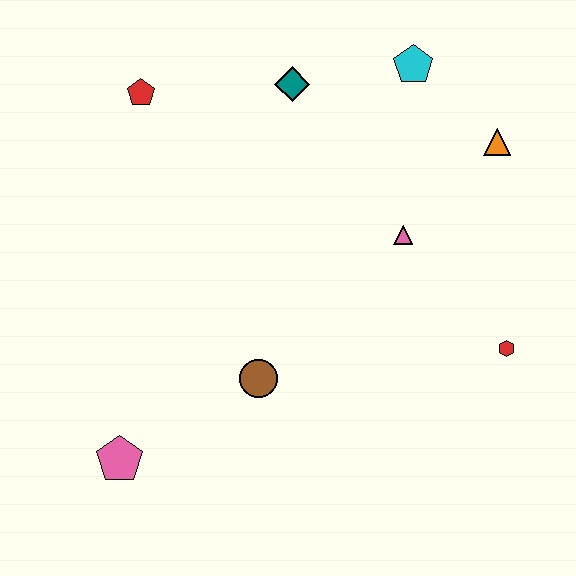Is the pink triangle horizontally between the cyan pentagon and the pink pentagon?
Yes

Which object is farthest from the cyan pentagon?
The pink pentagon is farthest from the cyan pentagon.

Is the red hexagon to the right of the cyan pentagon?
Yes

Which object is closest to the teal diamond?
The cyan pentagon is closest to the teal diamond.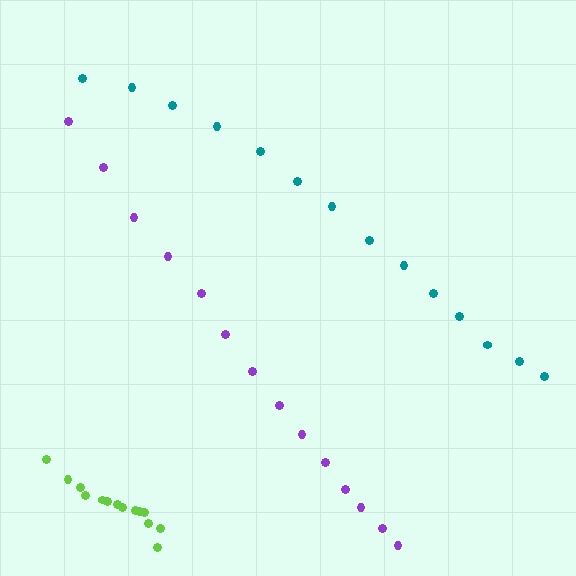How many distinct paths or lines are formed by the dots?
There are 3 distinct paths.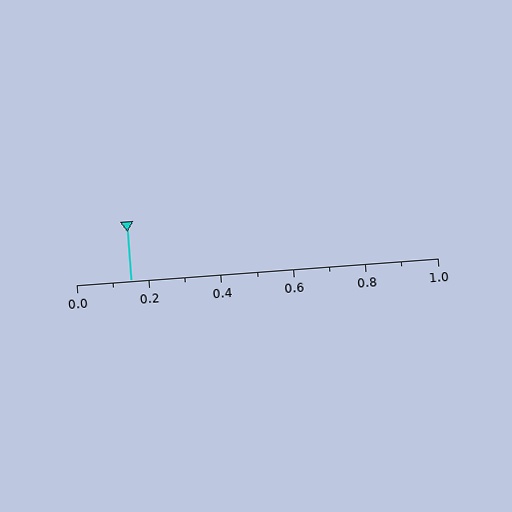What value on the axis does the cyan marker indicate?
The marker indicates approximately 0.15.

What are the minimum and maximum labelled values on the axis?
The axis runs from 0.0 to 1.0.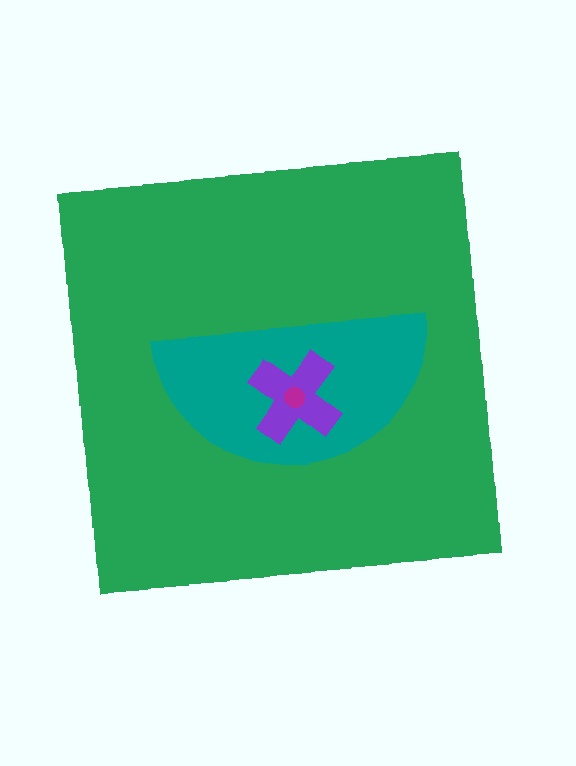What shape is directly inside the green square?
The teal semicircle.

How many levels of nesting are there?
4.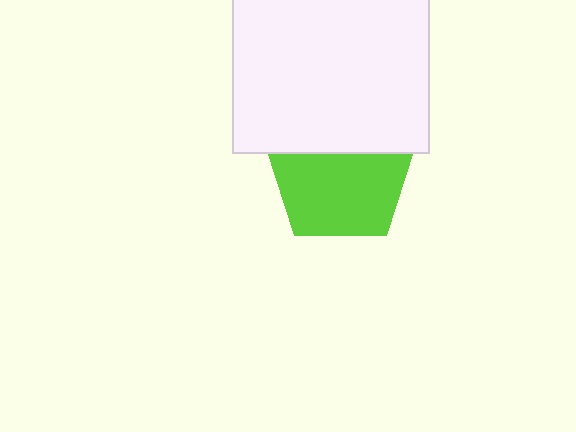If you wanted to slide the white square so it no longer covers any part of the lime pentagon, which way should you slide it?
Slide it up — that is the most direct way to separate the two shapes.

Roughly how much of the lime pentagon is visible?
Most of it is visible (roughly 67%).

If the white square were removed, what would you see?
You would see the complete lime pentagon.